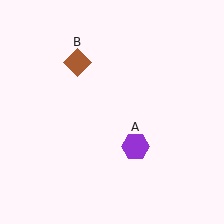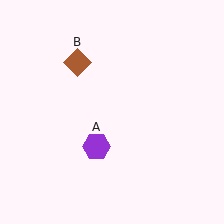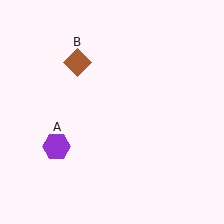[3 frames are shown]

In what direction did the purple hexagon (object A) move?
The purple hexagon (object A) moved left.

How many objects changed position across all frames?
1 object changed position: purple hexagon (object A).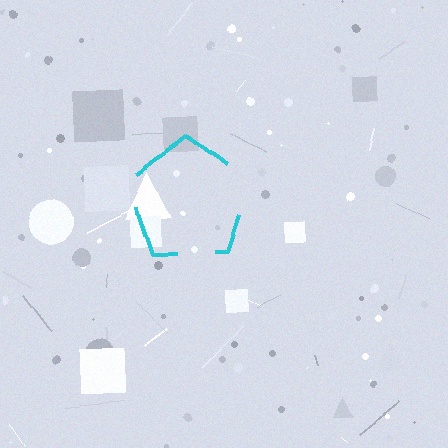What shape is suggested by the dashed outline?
The dashed outline suggests a pentagon.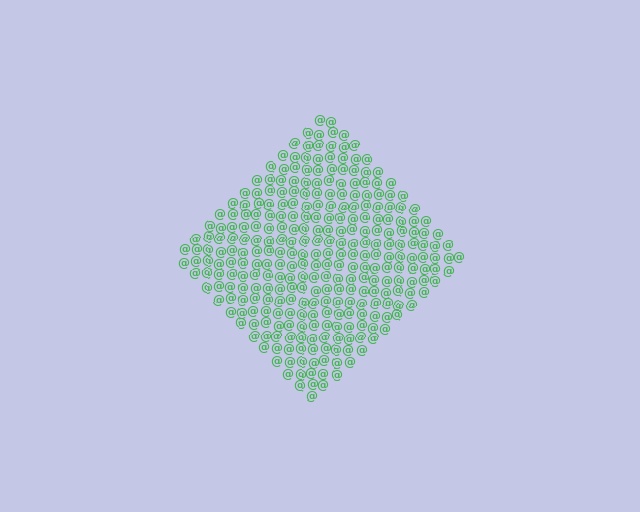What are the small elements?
The small elements are at signs.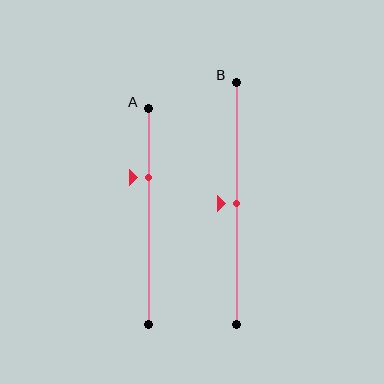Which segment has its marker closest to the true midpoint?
Segment B has its marker closest to the true midpoint.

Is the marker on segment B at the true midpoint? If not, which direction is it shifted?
Yes, the marker on segment B is at the true midpoint.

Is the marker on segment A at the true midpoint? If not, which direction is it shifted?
No, the marker on segment A is shifted upward by about 18% of the segment length.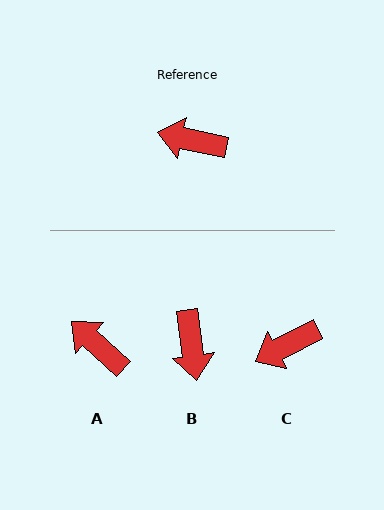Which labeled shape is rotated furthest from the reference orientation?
B, about 110 degrees away.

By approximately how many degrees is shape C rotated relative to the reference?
Approximately 39 degrees counter-clockwise.